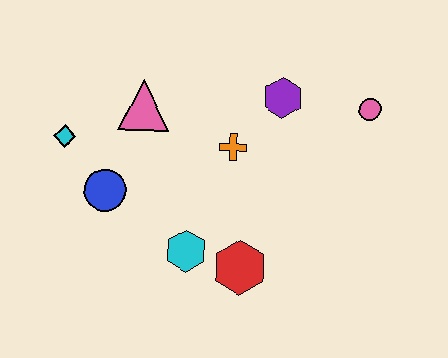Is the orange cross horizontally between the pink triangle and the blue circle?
No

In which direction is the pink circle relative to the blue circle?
The pink circle is to the right of the blue circle.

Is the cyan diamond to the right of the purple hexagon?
No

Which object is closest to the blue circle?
The cyan diamond is closest to the blue circle.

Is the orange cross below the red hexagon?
No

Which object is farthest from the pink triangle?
The pink circle is farthest from the pink triangle.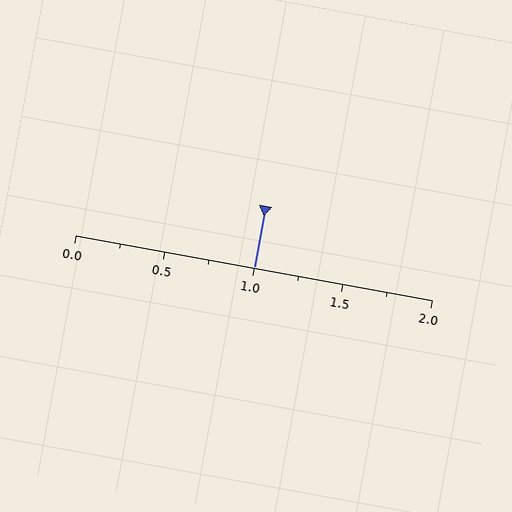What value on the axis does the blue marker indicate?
The marker indicates approximately 1.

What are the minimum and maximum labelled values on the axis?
The axis runs from 0.0 to 2.0.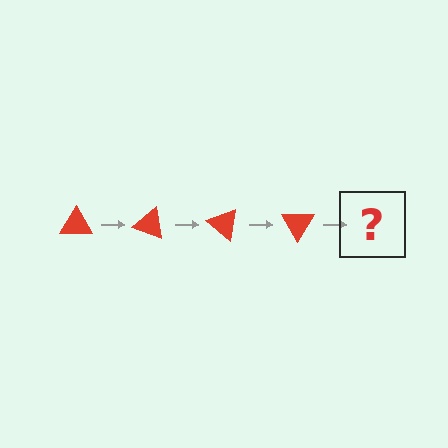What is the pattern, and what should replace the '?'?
The pattern is that the triangle rotates 20 degrees each step. The '?' should be a red triangle rotated 80 degrees.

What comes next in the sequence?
The next element should be a red triangle rotated 80 degrees.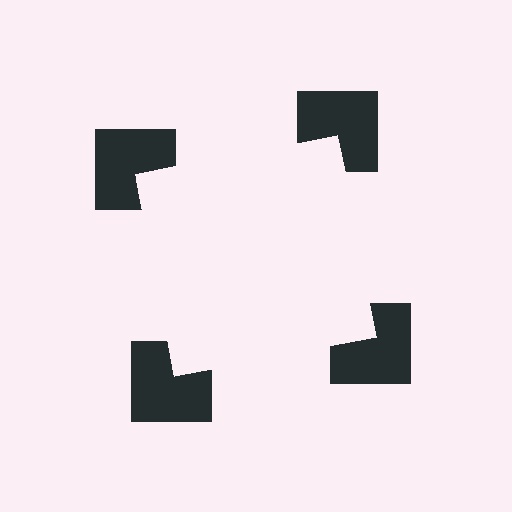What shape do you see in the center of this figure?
An illusory square — its edges are inferred from the aligned wedge cuts in the notched squares, not physically drawn.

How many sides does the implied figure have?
4 sides.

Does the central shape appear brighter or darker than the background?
It typically appears slightly brighter than the background, even though no actual brightness change is drawn.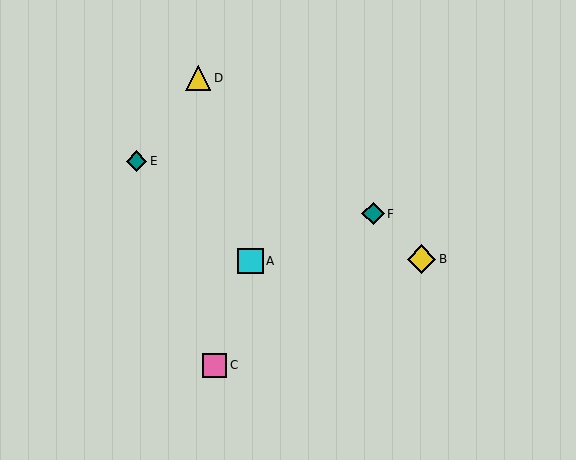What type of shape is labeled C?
Shape C is a pink square.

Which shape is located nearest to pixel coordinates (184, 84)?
The yellow triangle (labeled D) at (198, 78) is nearest to that location.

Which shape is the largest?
The yellow diamond (labeled B) is the largest.